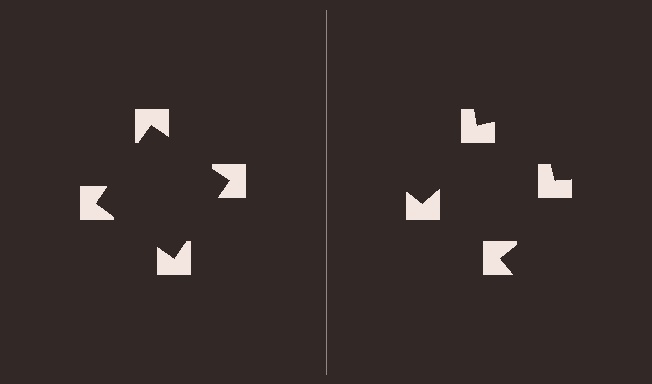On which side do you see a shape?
An illusory square appears on the left side. On the right side the wedge cuts are rotated, so no coherent shape forms.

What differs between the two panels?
The notched squares are positioned identically on both sides; only the wedge orientations differ. On the left they align to a square; on the right they are misaligned.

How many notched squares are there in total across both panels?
8 — 4 on each side.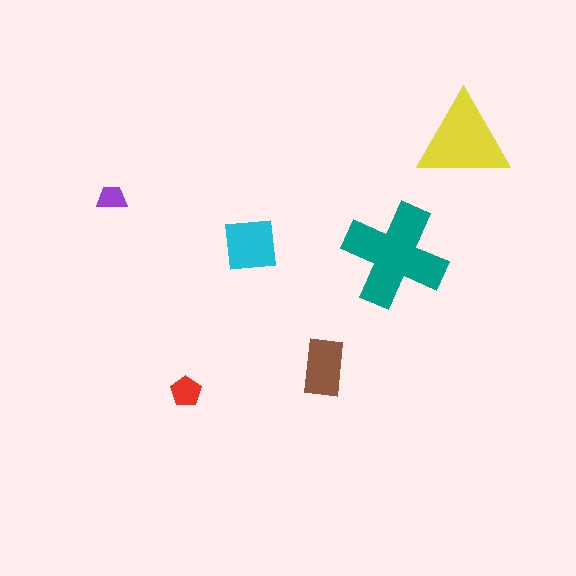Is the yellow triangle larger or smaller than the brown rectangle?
Larger.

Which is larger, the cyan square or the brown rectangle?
The cyan square.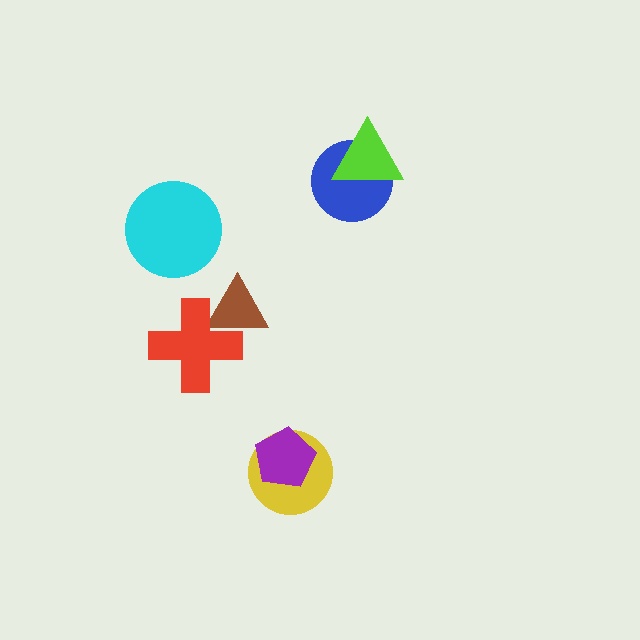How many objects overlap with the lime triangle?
1 object overlaps with the lime triangle.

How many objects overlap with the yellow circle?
1 object overlaps with the yellow circle.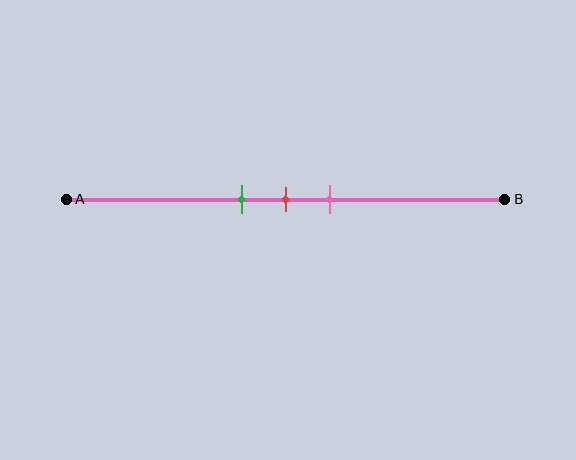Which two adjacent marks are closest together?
The green and red marks are the closest adjacent pair.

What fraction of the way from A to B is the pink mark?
The pink mark is approximately 60% (0.6) of the way from A to B.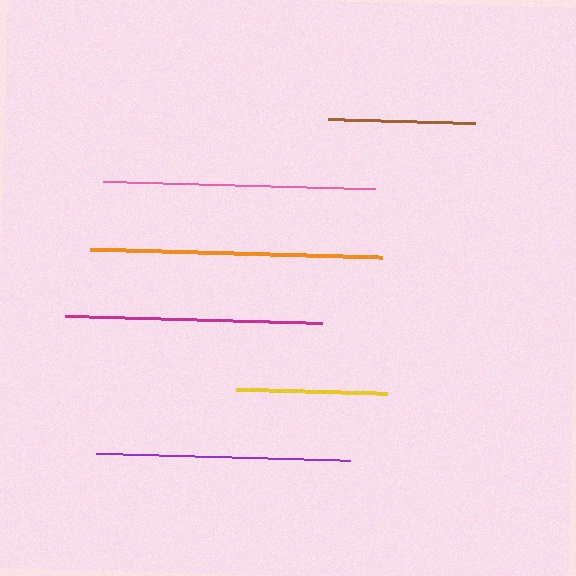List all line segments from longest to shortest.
From longest to shortest: orange, pink, magenta, purple, yellow, brown.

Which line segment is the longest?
The orange line is the longest at approximately 292 pixels.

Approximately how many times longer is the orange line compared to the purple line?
The orange line is approximately 1.2 times the length of the purple line.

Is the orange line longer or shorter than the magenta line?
The orange line is longer than the magenta line.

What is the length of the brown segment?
The brown segment is approximately 147 pixels long.